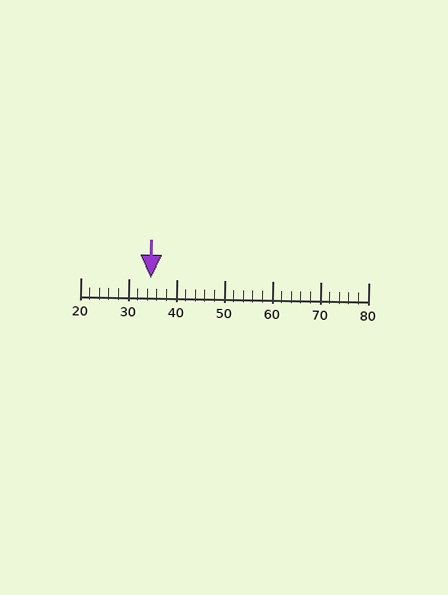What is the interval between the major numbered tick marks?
The major tick marks are spaced 10 units apart.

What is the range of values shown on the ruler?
The ruler shows values from 20 to 80.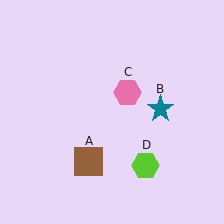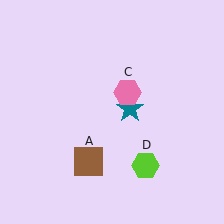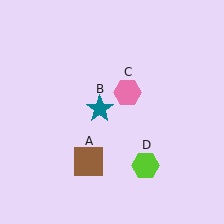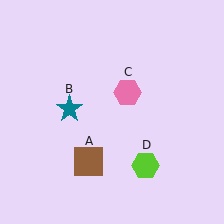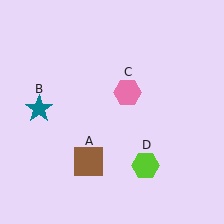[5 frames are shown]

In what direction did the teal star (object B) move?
The teal star (object B) moved left.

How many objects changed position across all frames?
1 object changed position: teal star (object B).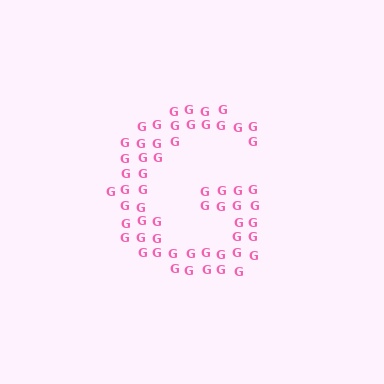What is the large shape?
The large shape is the letter G.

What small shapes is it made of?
It is made of small letter G's.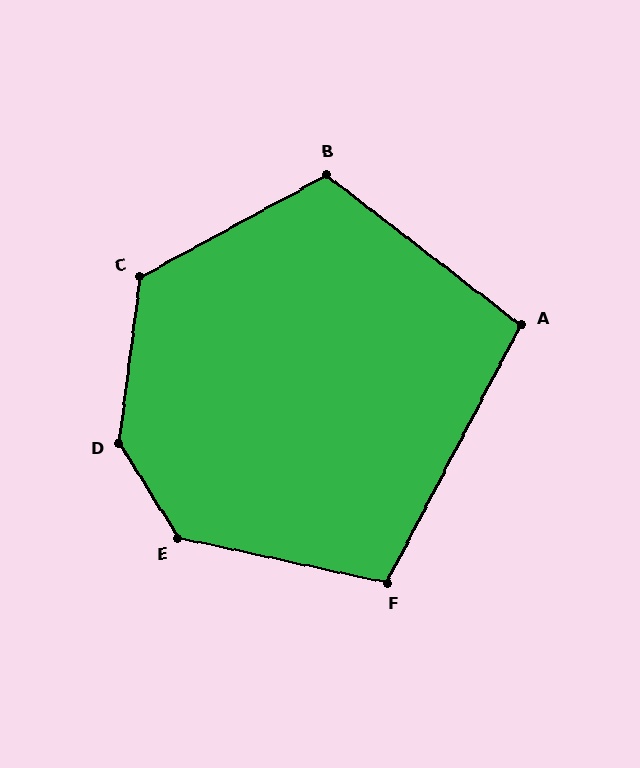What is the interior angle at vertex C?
Approximately 126 degrees (obtuse).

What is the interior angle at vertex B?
Approximately 114 degrees (obtuse).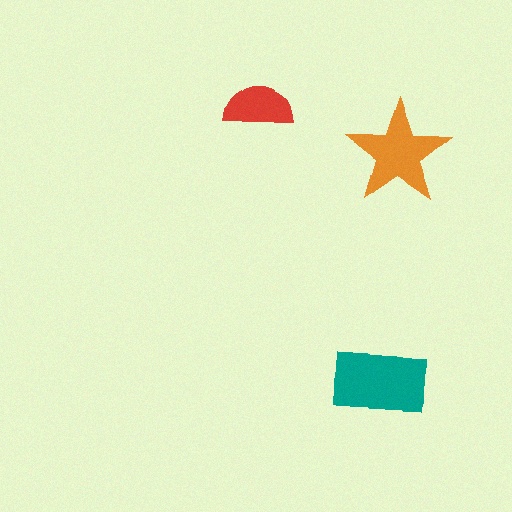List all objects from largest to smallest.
The teal rectangle, the orange star, the red semicircle.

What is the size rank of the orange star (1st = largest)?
2nd.